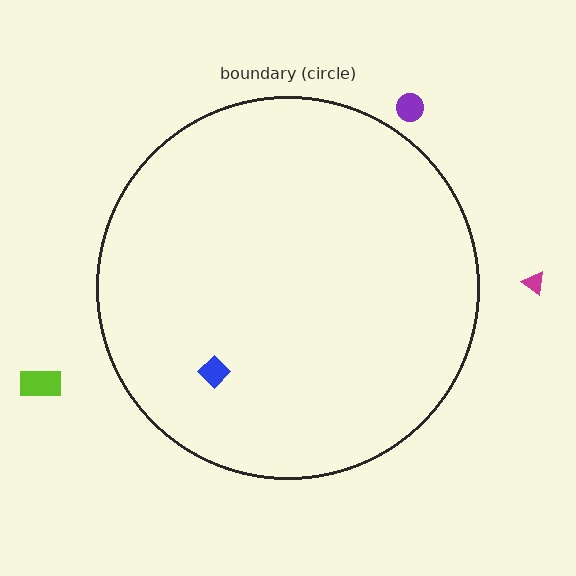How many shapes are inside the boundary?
1 inside, 3 outside.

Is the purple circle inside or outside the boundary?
Outside.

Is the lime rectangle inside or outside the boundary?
Outside.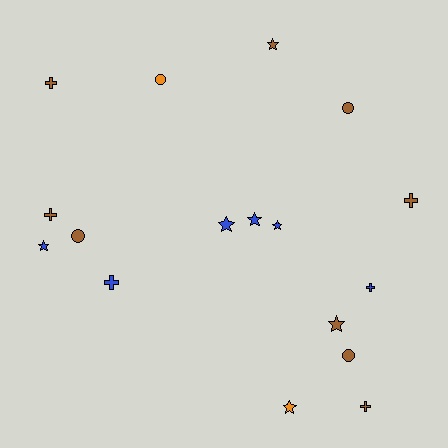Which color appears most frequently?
Brown, with 9 objects.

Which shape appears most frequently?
Star, with 7 objects.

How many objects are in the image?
There are 17 objects.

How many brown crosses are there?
There are 4 brown crosses.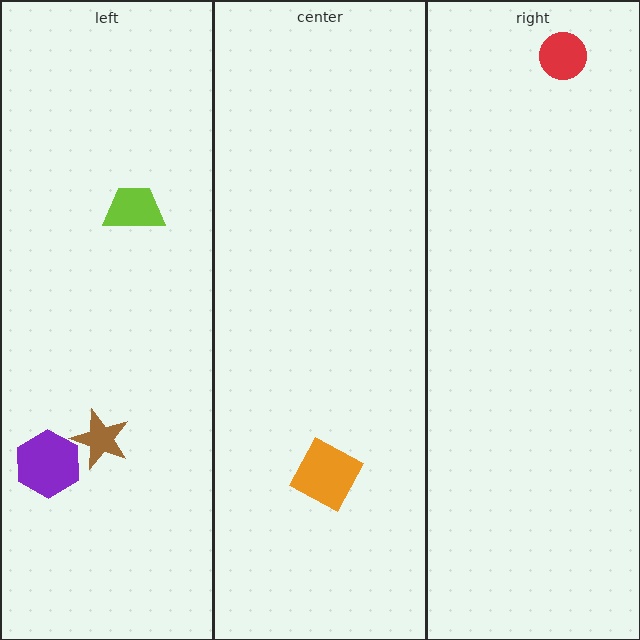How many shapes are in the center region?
1.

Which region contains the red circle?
The right region.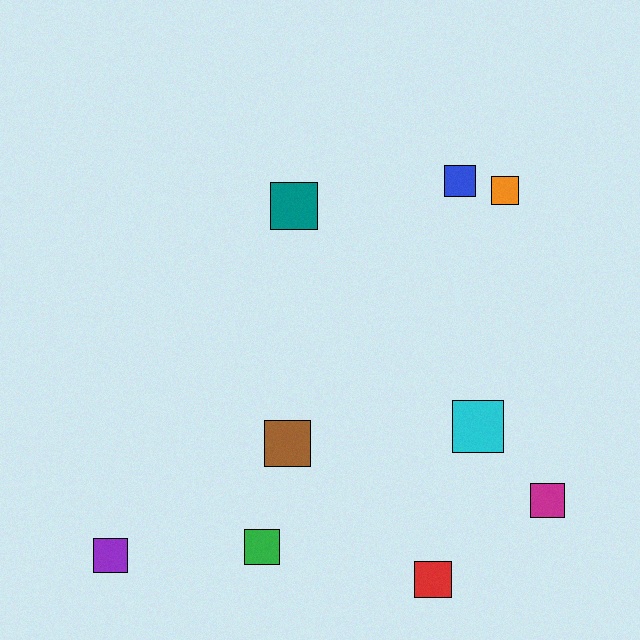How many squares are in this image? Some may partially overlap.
There are 9 squares.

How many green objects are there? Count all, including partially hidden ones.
There is 1 green object.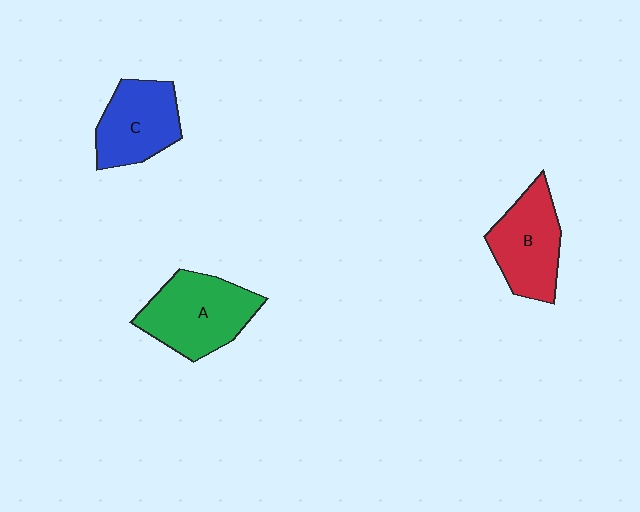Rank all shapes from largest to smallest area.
From largest to smallest: A (green), B (red), C (blue).